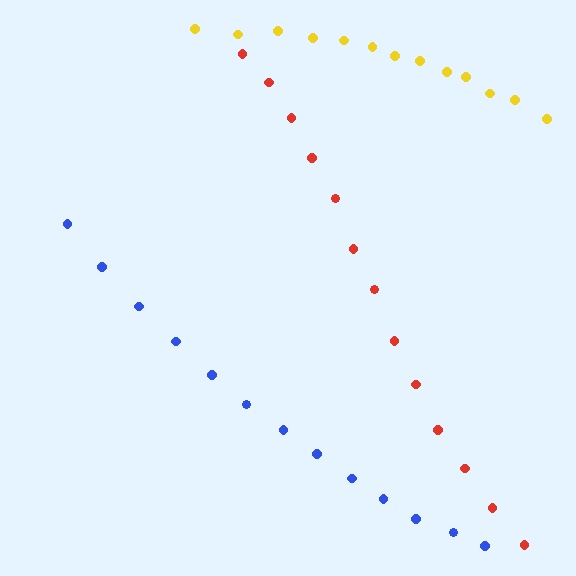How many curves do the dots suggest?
There are 3 distinct paths.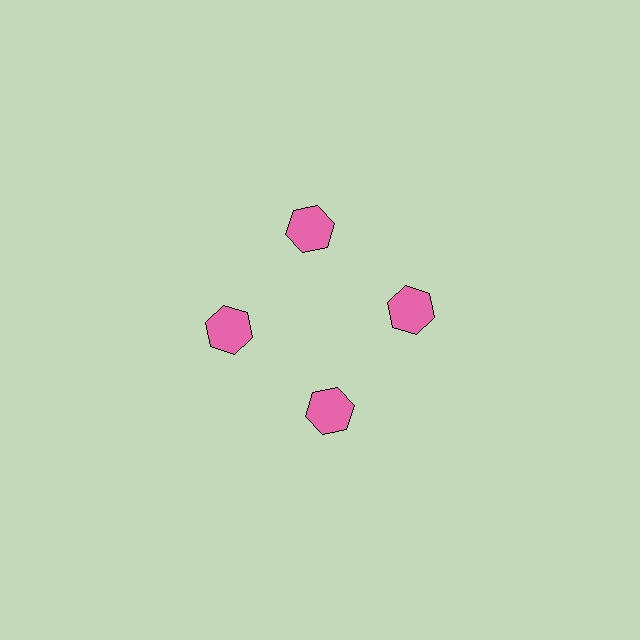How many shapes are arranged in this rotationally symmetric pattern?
There are 4 shapes, arranged in 4 groups of 1.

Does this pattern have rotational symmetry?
Yes, this pattern has 4-fold rotational symmetry. It looks the same after rotating 90 degrees around the center.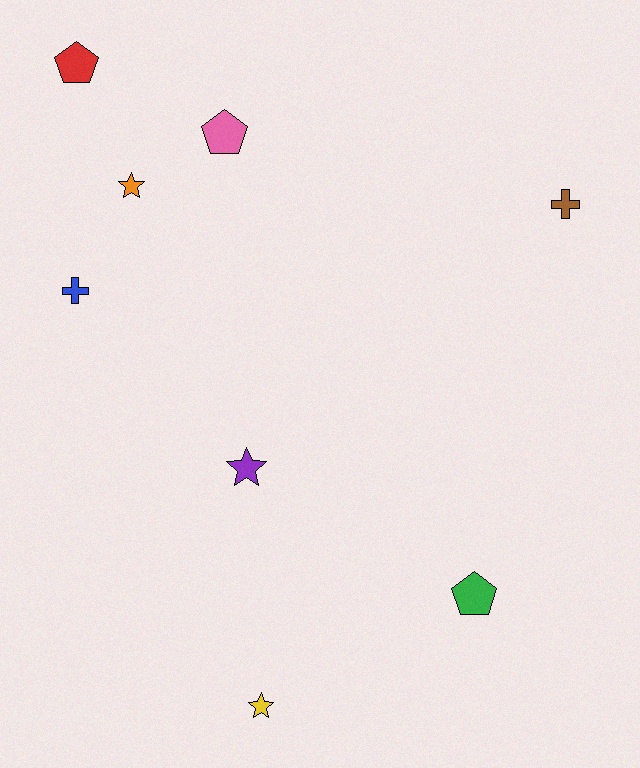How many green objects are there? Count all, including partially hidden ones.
There is 1 green object.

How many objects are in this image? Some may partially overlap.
There are 8 objects.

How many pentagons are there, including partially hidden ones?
There are 3 pentagons.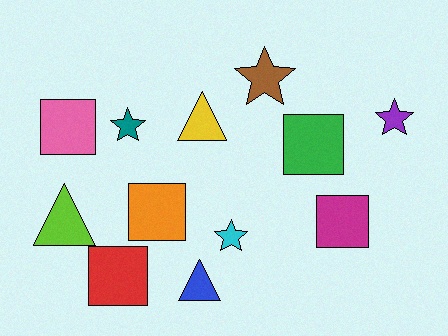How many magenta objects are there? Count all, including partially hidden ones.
There is 1 magenta object.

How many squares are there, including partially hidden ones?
There are 5 squares.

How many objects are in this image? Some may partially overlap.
There are 12 objects.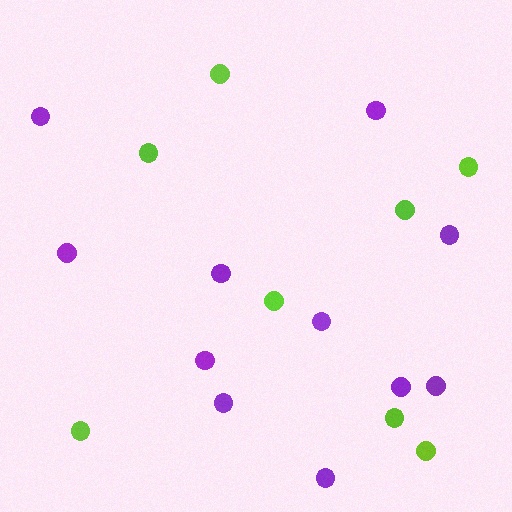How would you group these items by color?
There are 2 groups: one group of lime circles (8) and one group of purple circles (11).